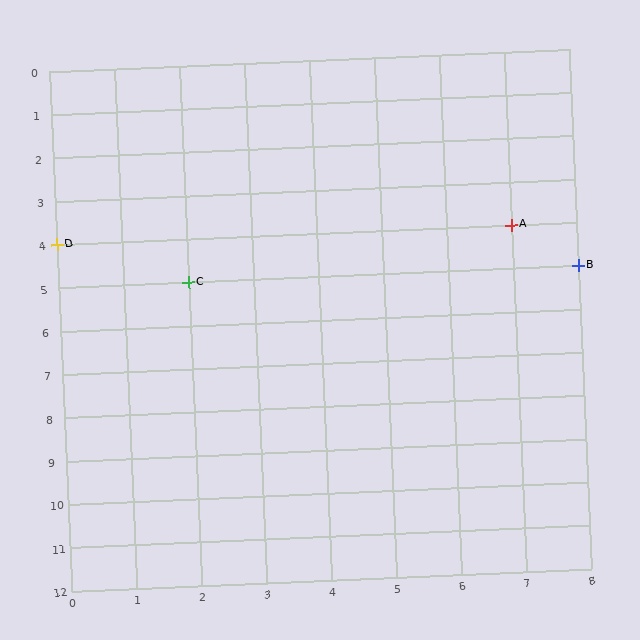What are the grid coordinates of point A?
Point A is at grid coordinates (7, 4).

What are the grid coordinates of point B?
Point B is at grid coordinates (8, 5).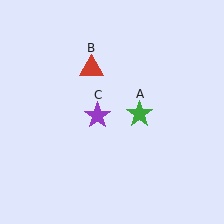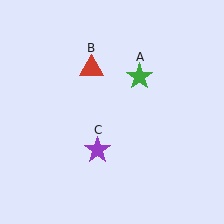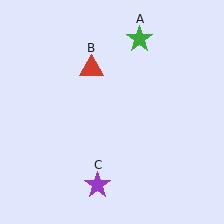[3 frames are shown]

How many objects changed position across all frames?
2 objects changed position: green star (object A), purple star (object C).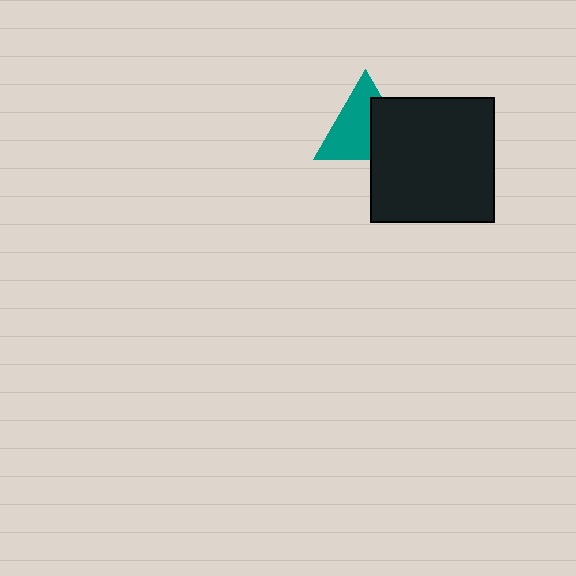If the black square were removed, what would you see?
You would see the complete teal triangle.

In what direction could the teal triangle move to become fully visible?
The teal triangle could move toward the upper-left. That would shift it out from behind the black square entirely.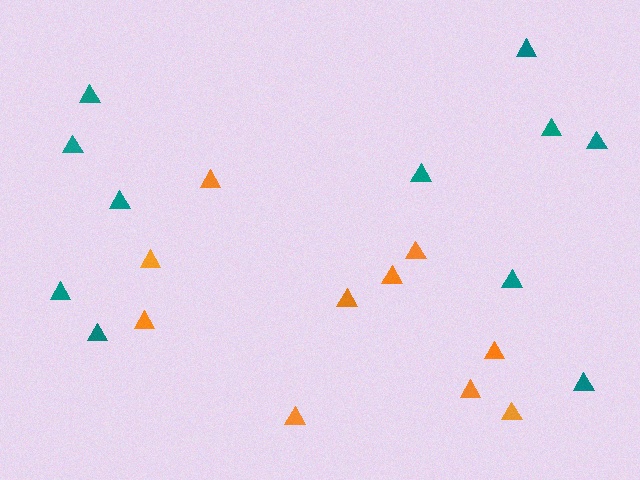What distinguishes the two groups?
There are 2 groups: one group of orange triangles (10) and one group of teal triangles (11).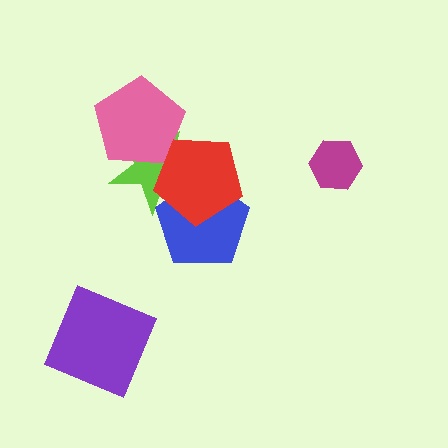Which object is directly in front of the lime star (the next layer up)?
The pink pentagon is directly in front of the lime star.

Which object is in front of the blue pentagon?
The red pentagon is in front of the blue pentagon.